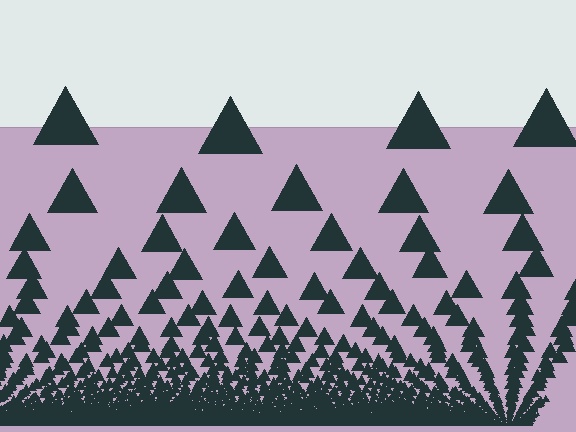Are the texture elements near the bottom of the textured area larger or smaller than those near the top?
Smaller. The gradient is inverted — elements near the bottom are smaller and denser.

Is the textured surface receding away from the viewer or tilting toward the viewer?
The surface appears to tilt toward the viewer. Texture elements get larger and sparser toward the top.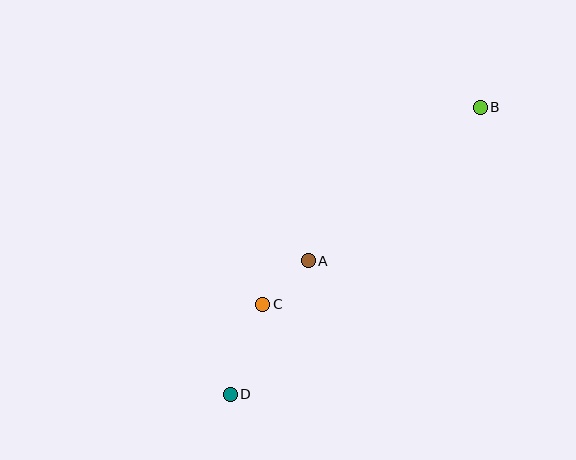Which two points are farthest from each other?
Points B and D are farthest from each other.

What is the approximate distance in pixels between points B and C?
The distance between B and C is approximately 293 pixels.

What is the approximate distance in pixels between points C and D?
The distance between C and D is approximately 96 pixels.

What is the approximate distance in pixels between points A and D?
The distance between A and D is approximately 155 pixels.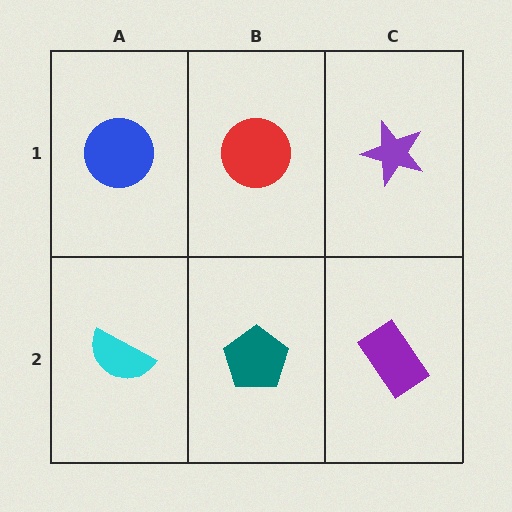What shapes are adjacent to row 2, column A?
A blue circle (row 1, column A), a teal pentagon (row 2, column B).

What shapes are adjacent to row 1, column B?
A teal pentagon (row 2, column B), a blue circle (row 1, column A), a purple star (row 1, column C).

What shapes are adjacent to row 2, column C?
A purple star (row 1, column C), a teal pentagon (row 2, column B).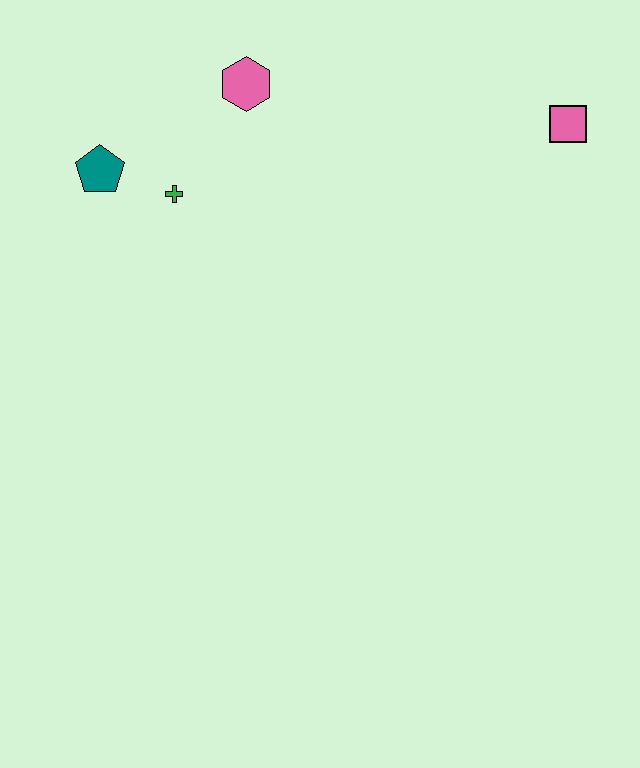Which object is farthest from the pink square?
The teal pentagon is farthest from the pink square.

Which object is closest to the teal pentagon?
The green cross is closest to the teal pentagon.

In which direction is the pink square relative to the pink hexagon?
The pink square is to the right of the pink hexagon.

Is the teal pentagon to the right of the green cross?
No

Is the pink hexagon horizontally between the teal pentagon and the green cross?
No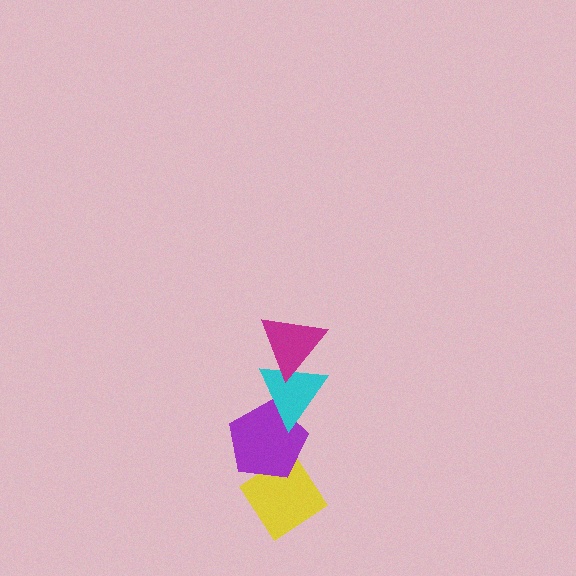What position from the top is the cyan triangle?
The cyan triangle is 2nd from the top.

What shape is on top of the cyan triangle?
The magenta triangle is on top of the cyan triangle.